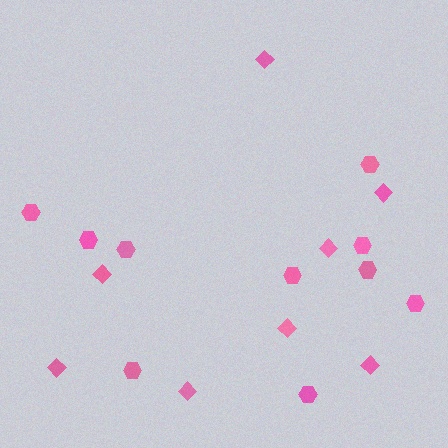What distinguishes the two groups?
There are 2 groups: one group of hexagons (10) and one group of diamonds (8).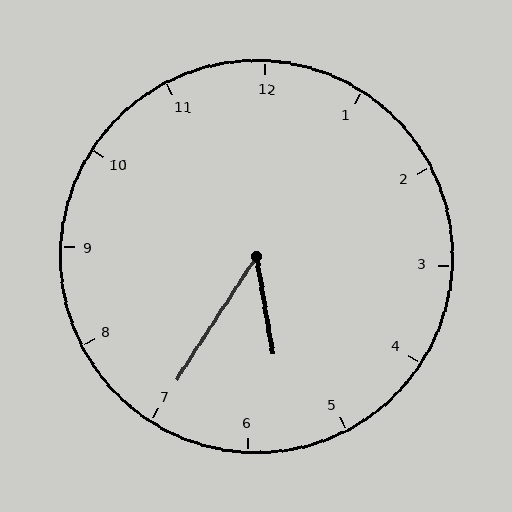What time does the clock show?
5:35.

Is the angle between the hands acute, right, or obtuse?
It is acute.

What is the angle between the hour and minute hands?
Approximately 42 degrees.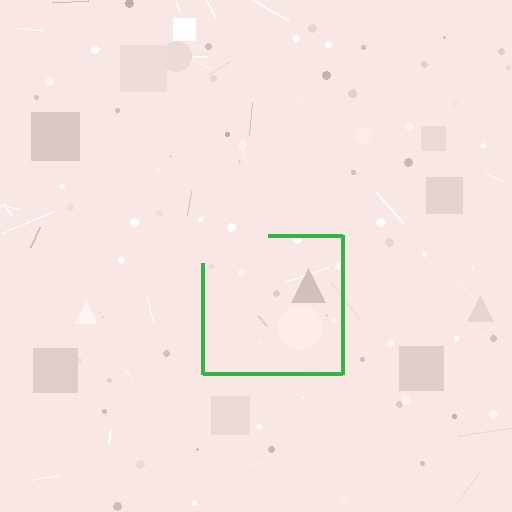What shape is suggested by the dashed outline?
The dashed outline suggests a square.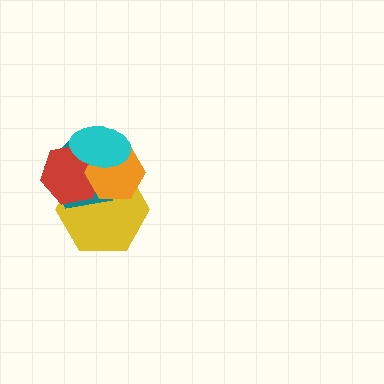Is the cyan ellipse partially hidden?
No, no other shape covers it.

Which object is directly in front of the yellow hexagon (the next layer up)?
The teal pentagon is directly in front of the yellow hexagon.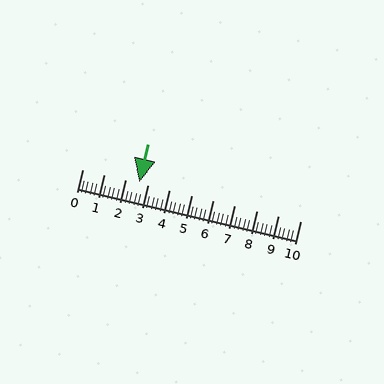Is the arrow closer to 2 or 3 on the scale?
The arrow is closer to 3.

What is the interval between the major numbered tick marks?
The major tick marks are spaced 1 units apart.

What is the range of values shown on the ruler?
The ruler shows values from 0 to 10.